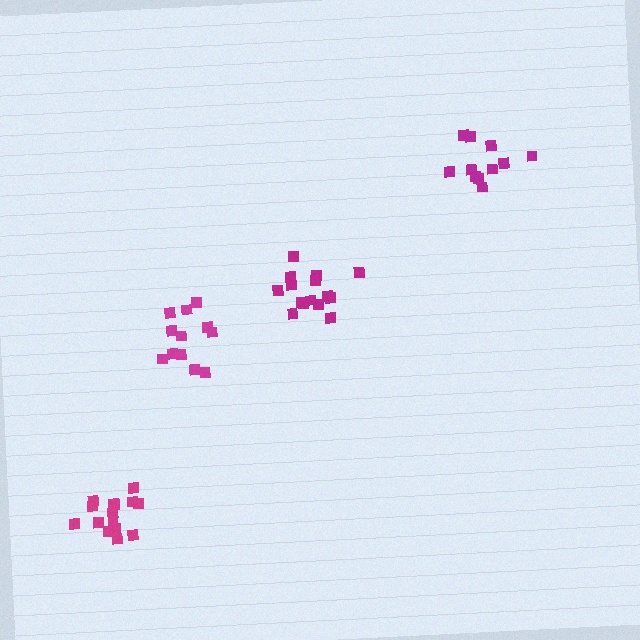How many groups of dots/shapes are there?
There are 4 groups.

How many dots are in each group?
Group 1: 15 dots, Group 2: 15 dots, Group 3: 12 dots, Group 4: 12 dots (54 total).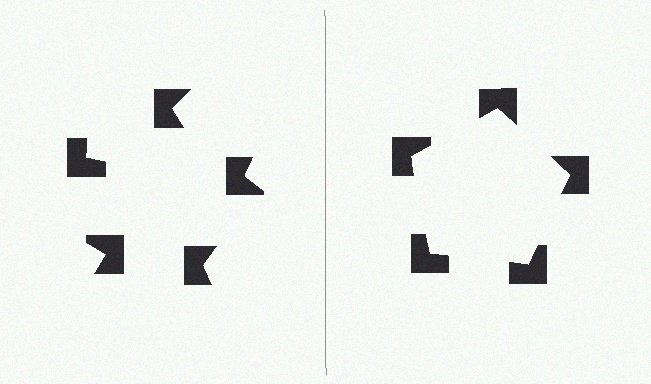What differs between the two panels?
The notched squares are positioned identically on both sides; only the wedge orientations differ. On the right they align to a pentagon; on the left they are misaligned.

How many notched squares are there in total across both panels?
10 — 5 on each side.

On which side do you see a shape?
An illusory pentagon appears on the right side. On the left side the wedge cuts are rotated, so no coherent shape forms.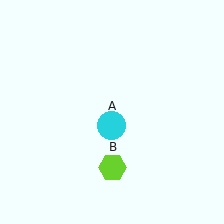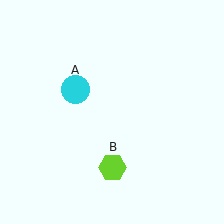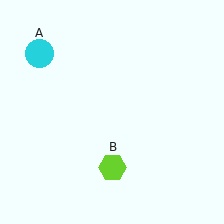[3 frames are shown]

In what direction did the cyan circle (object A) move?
The cyan circle (object A) moved up and to the left.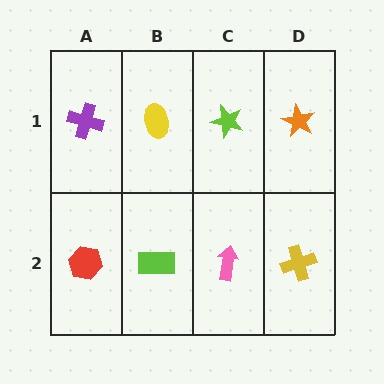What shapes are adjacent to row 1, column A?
A red hexagon (row 2, column A), a yellow ellipse (row 1, column B).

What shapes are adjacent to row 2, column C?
A lime star (row 1, column C), a lime rectangle (row 2, column B), a yellow cross (row 2, column D).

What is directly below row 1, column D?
A yellow cross.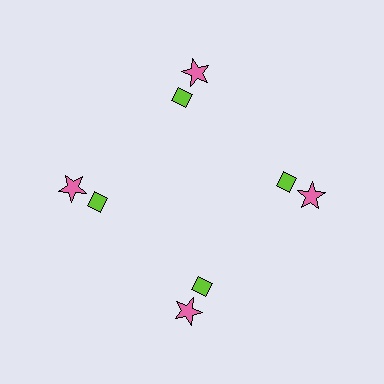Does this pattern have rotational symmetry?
Yes, this pattern has 4-fold rotational symmetry. It looks the same after rotating 90 degrees around the center.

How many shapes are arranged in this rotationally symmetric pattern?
There are 8 shapes, arranged in 4 groups of 2.